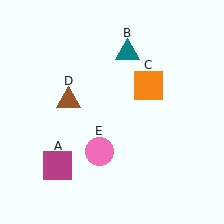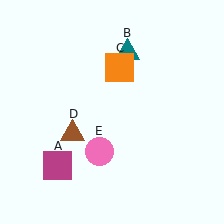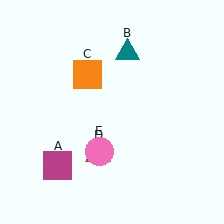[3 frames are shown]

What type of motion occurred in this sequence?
The orange square (object C), brown triangle (object D) rotated counterclockwise around the center of the scene.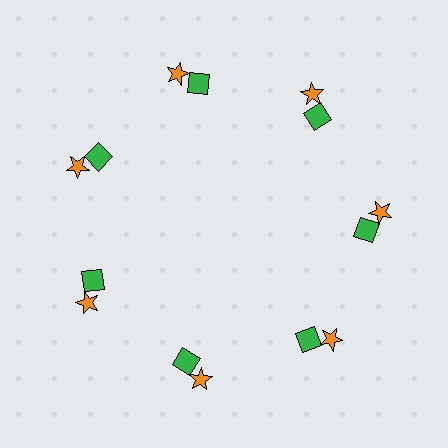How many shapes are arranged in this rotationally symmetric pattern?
There are 14 shapes, arranged in 7 groups of 2.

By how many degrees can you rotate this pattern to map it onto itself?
The pattern maps onto itself every 51 degrees of rotation.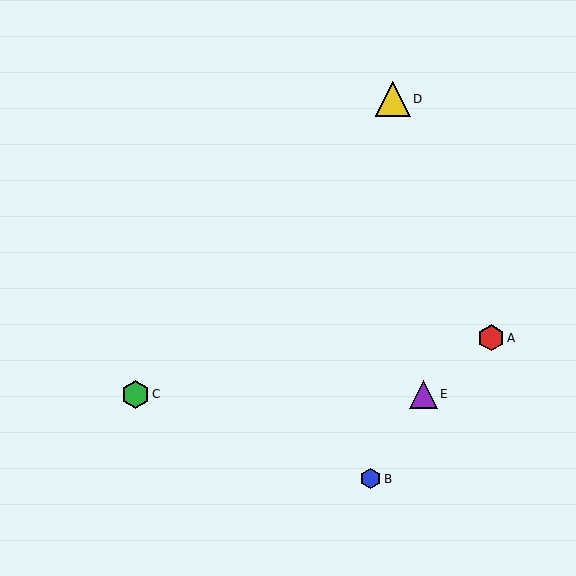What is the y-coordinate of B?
Object B is at y≈479.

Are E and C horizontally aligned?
Yes, both are at y≈394.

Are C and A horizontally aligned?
No, C is at y≈394 and A is at y≈338.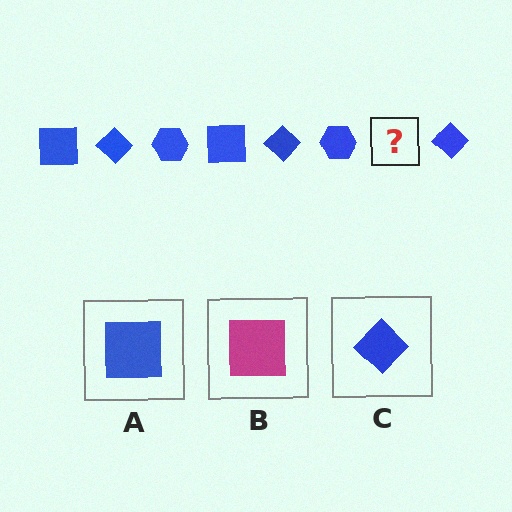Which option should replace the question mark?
Option A.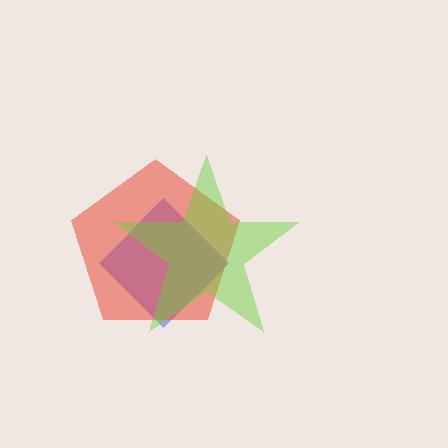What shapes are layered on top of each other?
The layered shapes are: a blue diamond, a red pentagon, a lime star.